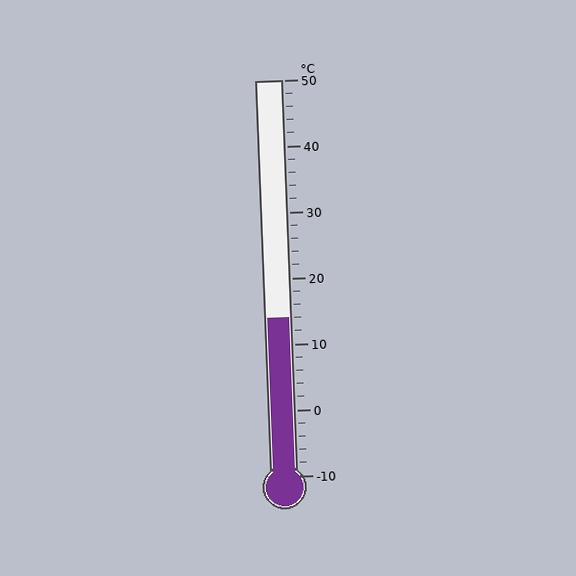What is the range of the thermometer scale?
The thermometer scale ranges from -10°C to 50°C.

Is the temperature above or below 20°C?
The temperature is below 20°C.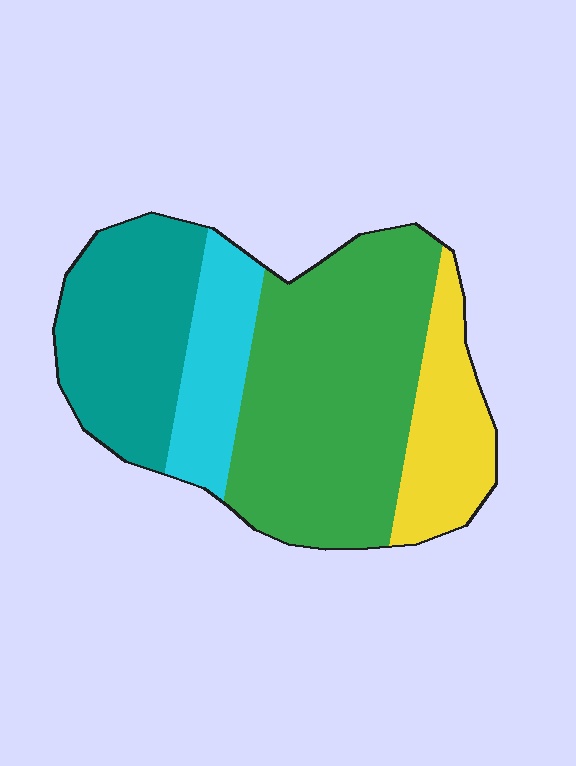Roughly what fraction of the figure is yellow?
Yellow takes up about one sixth (1/6) of the figure.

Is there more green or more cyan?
Green.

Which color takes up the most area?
Green, at roughly 45%.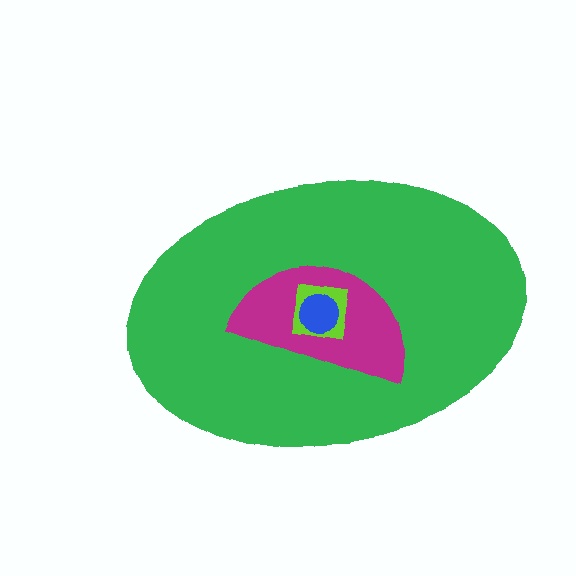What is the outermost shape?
The green ellipse.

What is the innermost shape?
The blue circle.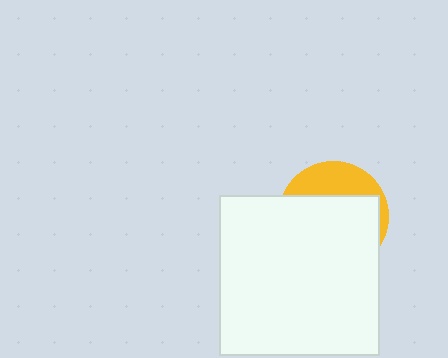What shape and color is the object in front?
The object in front is a white square.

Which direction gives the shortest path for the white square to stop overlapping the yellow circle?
Moving down gives the shortest separation.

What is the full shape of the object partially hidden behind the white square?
The partially hidden object is a yellow circle.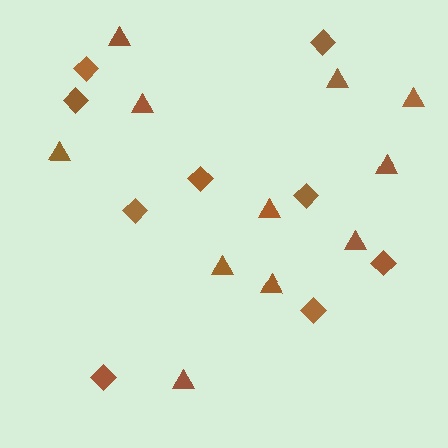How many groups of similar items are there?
There are 2 groups: one group of triangles (11) and one group of diamonds (9).